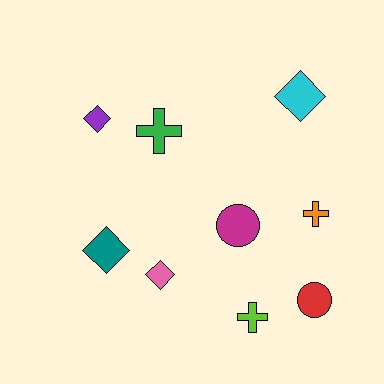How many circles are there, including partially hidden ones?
There are 2 circles.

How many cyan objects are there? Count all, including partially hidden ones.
There is 1 cyan object.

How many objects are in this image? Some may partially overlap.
There are 9 objects.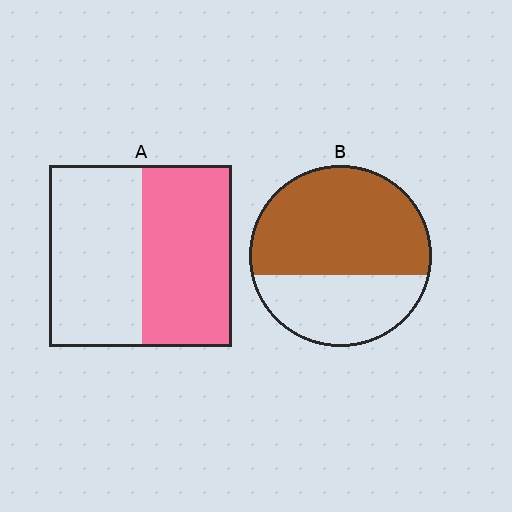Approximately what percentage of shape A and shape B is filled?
A is approximately 50% and B is approximately 65%.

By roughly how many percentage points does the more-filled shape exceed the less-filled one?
By roughly 15 percentage points (B over A).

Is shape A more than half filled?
Roughly half.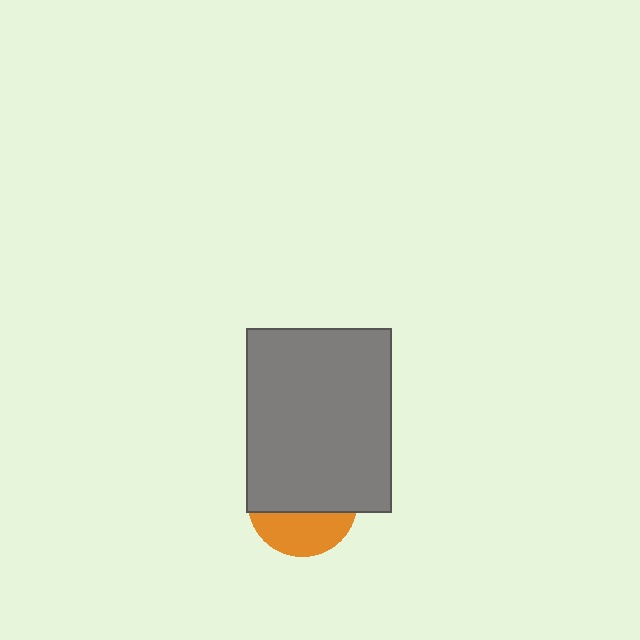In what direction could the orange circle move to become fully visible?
The orange circle could move down. That would shift it out from behind the gray rectangle entirely.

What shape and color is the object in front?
The object in front is a gray rectangle.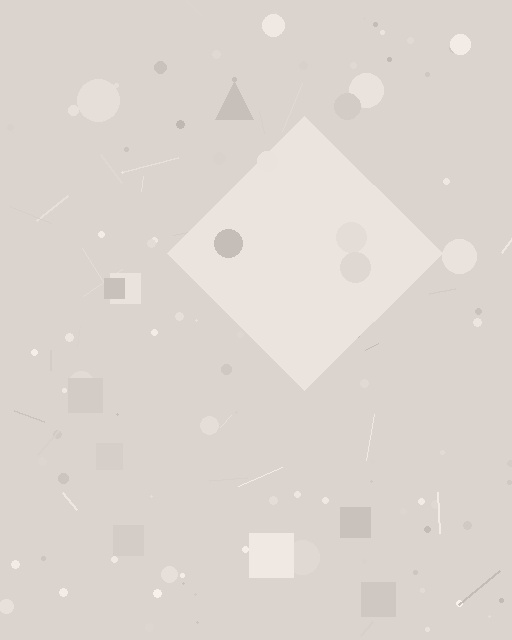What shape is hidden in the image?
A diamond is hidden in the image.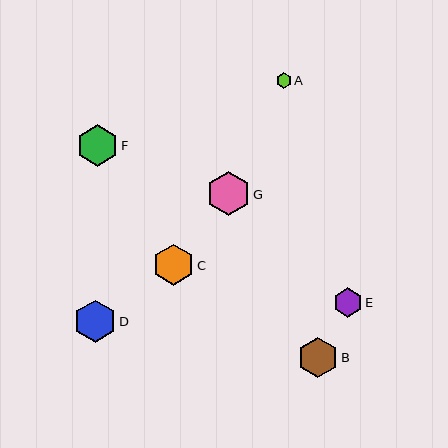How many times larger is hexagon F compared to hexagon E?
Hexagon F is approximately 1.4 times the size of hexagon E.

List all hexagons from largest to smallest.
From largest to smallest: G, D, F, C, B, E, A.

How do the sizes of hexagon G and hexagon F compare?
Hexagon G and hexagon F are approximately the same size.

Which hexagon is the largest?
Hexagon G is the largest with a size of approximately 43 pixels.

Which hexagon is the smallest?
Hexagon A is the smallest with a size of approximately 15 pixels.